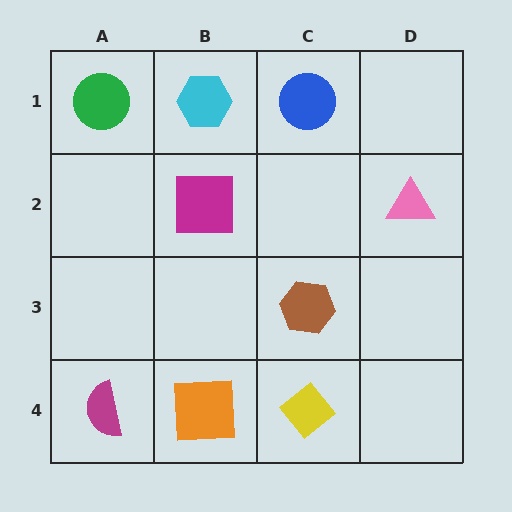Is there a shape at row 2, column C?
No, that cell is empty.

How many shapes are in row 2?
2 shapes.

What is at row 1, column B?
A cyan hexagon.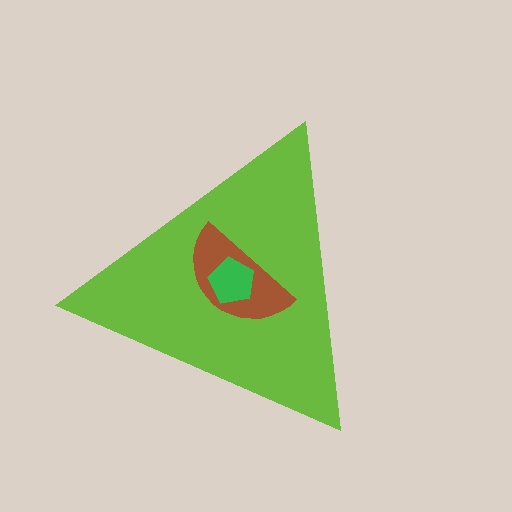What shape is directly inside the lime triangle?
The brown semicircle.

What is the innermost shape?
The green pentagon.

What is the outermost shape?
The lime triangle.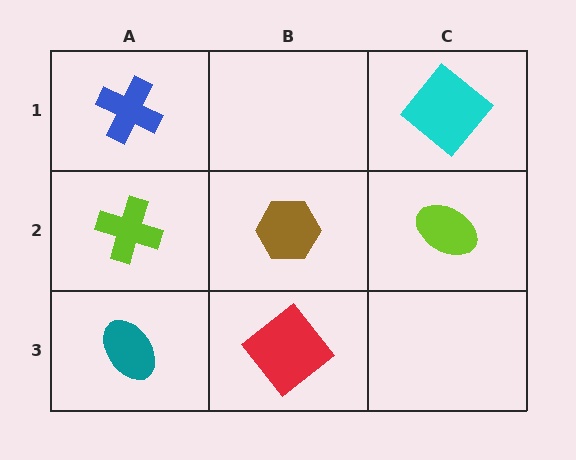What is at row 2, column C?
A lime ellipse.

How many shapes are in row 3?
2 shapes.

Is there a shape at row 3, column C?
No, that cell is empty.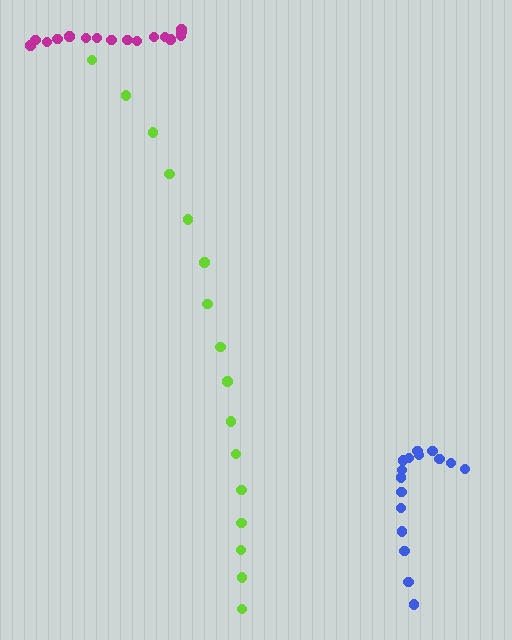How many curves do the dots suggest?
There are 3 distinct paths.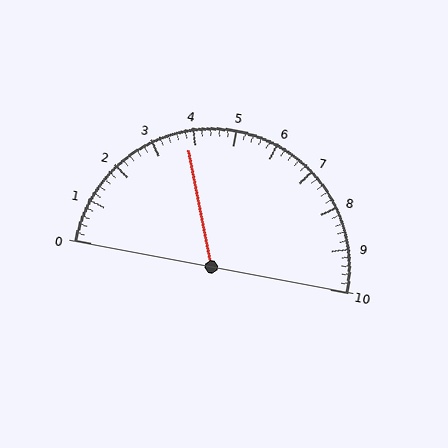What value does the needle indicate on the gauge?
The needle indicates approximately 3.8.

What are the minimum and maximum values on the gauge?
The gauge ranges from 0 to 10.